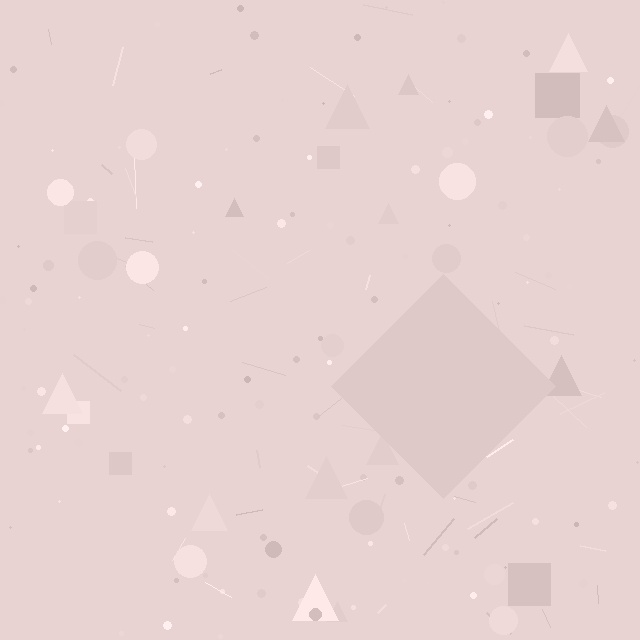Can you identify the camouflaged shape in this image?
The camouflaged shape is a diamond.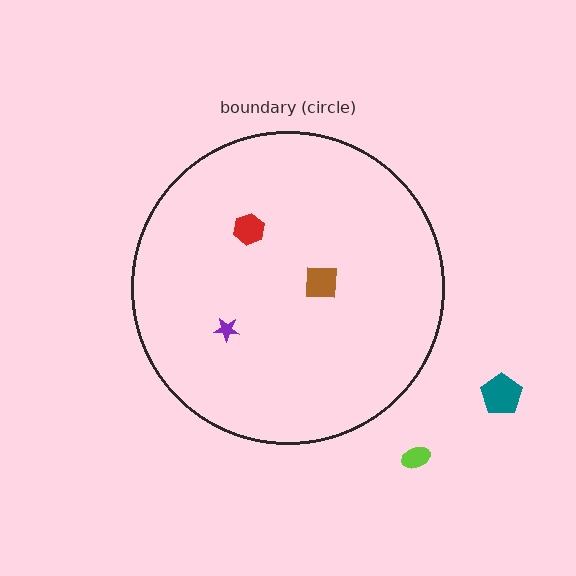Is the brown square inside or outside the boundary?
Inside.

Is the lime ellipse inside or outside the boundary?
Outside.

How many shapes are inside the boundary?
3 inside, 2 outside.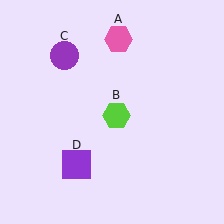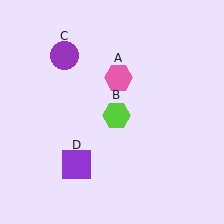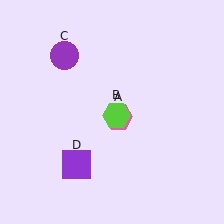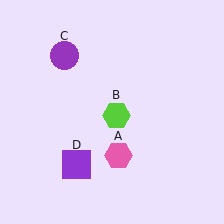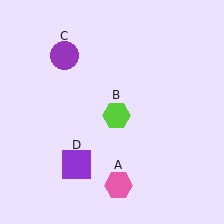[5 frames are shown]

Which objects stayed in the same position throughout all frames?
Lime hexagon (object B) and purple circle (object C) and purple square (object D) remained stationary.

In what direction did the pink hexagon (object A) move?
The pink hexagon (object A) moved down.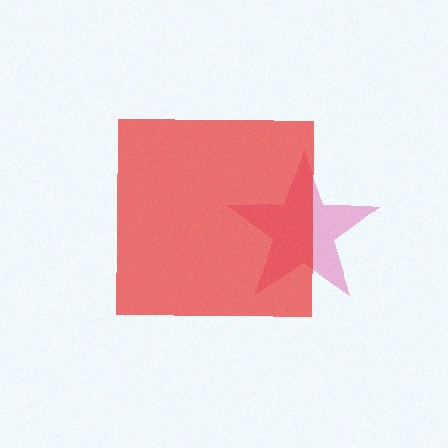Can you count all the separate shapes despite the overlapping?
Yes, there are 2 separate shapes.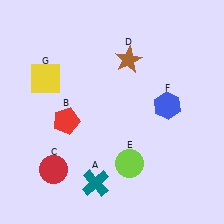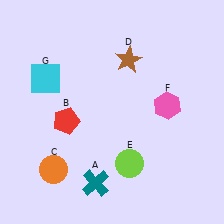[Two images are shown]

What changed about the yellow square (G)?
In Image 1, G is yellow. In Image 2, it changed to cyan.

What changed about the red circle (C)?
In Image 1, C is red. In Image 2, it changed to orange.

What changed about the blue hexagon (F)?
In Image 1, F is blue. In Image 2, it changed to pink.